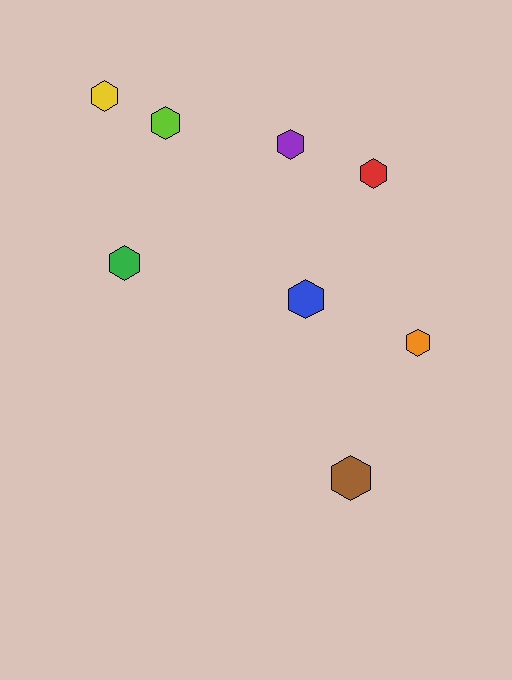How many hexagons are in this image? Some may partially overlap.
There are 8 hexagons.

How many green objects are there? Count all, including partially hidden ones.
There is 1 green object.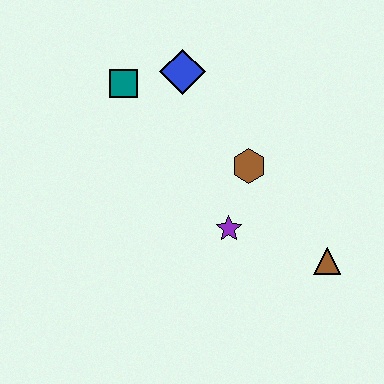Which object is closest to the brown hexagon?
The purple star is closest to the brown hexagon.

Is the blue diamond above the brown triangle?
Yes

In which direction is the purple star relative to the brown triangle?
The purple star is to the left of the brown triangle.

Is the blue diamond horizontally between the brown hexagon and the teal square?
Yes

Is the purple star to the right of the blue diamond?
Yes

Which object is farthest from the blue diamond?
The brown triangle is farthest from the blue diamond.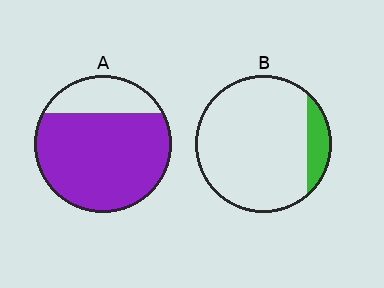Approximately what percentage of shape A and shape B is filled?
A is approximately 80% and B is approximately 10%.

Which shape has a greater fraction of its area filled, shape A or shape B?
Shape A.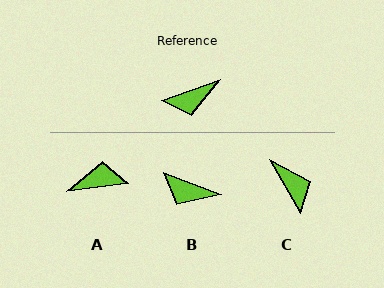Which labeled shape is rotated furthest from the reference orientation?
A, about 168 degrees away.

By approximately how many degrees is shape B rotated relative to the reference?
Approximately 40 degrees clockwise.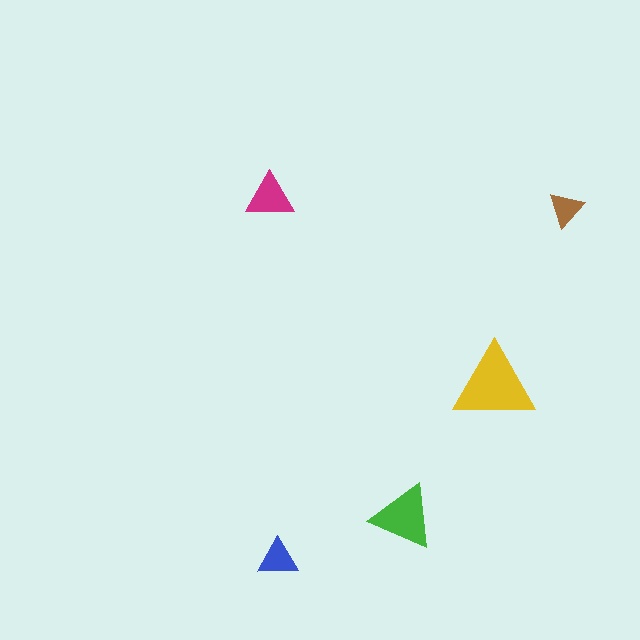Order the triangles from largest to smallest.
the yellow one, the green one, the magenta one, the blue one, the brown one.